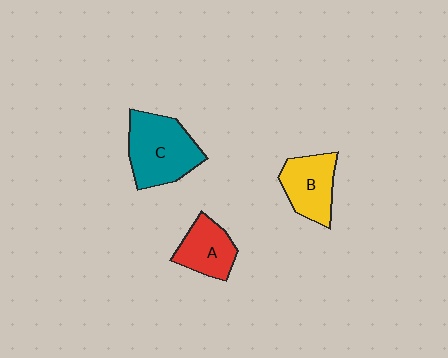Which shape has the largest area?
Shape C (teal).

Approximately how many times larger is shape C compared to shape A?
Approximately 1.6 times.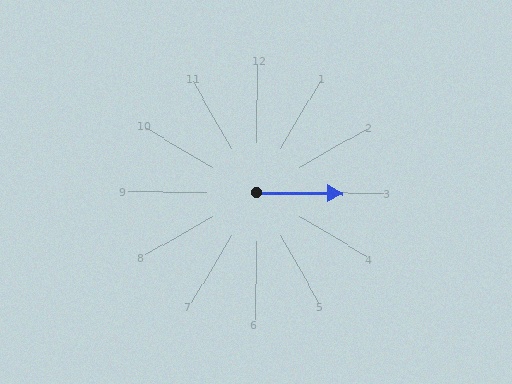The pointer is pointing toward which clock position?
Roughly 3 o'clock.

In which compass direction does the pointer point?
East.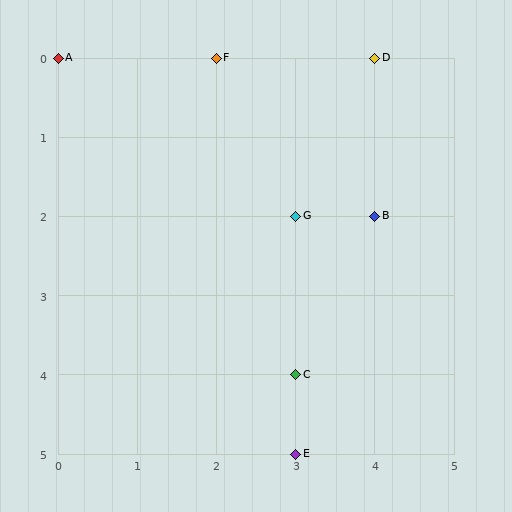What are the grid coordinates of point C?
Point C is at grid coordinates (3, 4).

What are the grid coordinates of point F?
Point F is at grid coordinates (2, 0).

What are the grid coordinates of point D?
Point D is at grid coordinates (4, 0).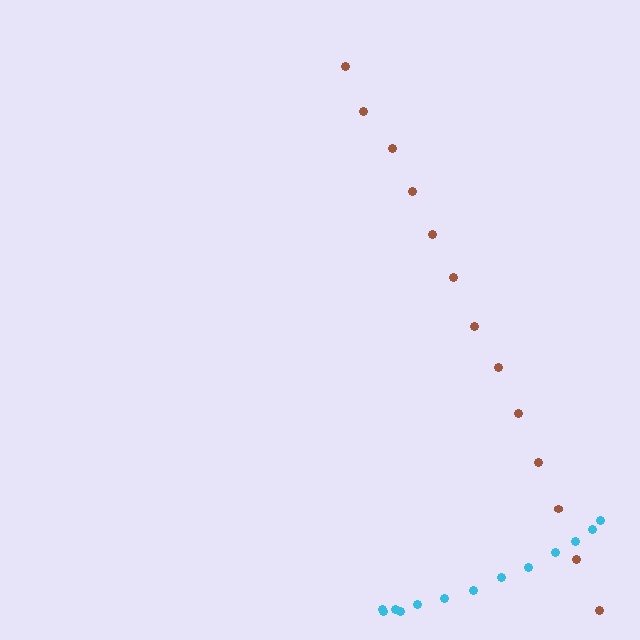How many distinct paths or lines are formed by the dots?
There are 2 distinct paths.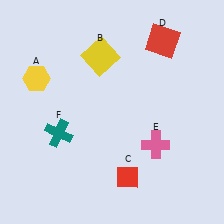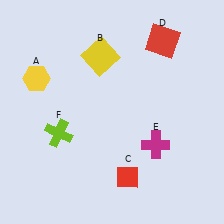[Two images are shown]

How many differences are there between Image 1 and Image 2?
There are 2 differences between the two images.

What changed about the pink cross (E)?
In Image 1, E is pink. In Image 2, it changed to magenta.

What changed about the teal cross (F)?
In Image 1, F is teal. In Image 2, it changed to lime.